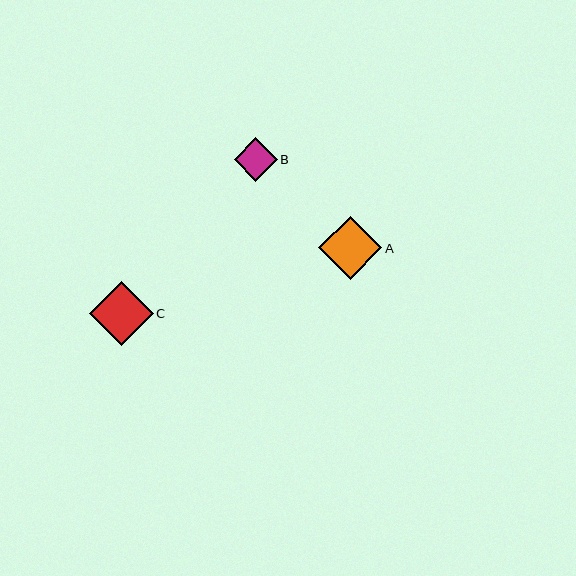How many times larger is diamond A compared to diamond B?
Diamond A is approximately 1.5 times the size of diamond B.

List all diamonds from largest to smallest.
From largest to smallest: C, A, B.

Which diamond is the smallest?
Diamond B is the smallest with a size of approximately 43 pixels.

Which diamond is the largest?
Diamond C is the largest with a size of approximately 64 pixels.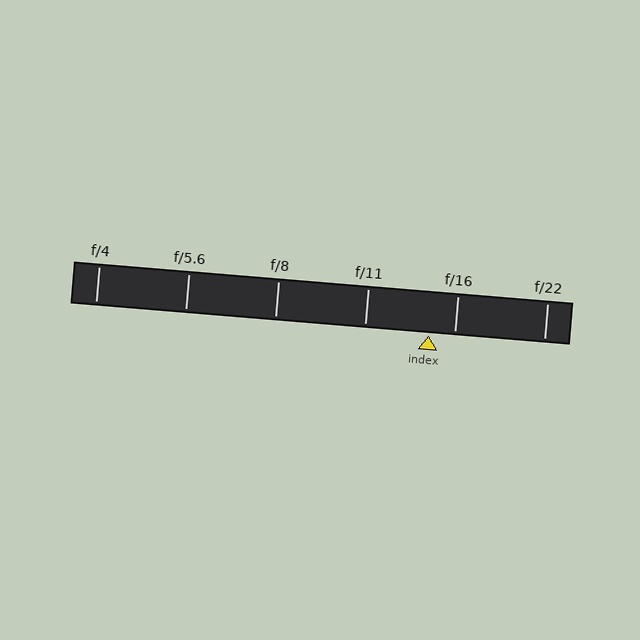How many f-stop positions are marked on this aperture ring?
There are 6 f-stop positions marked.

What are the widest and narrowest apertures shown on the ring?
The widest aperture shown is f/4 and the narrowest is f/22.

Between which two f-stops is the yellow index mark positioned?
The index mark is between f/11 and f/16.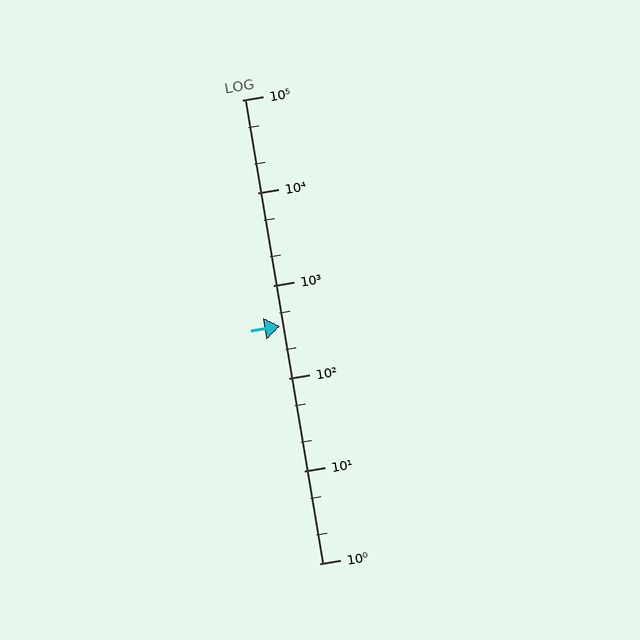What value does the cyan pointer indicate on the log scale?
The pointer indicates approximately 360.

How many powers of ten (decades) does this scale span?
The scale spans 5 decades, from 1 to 100000.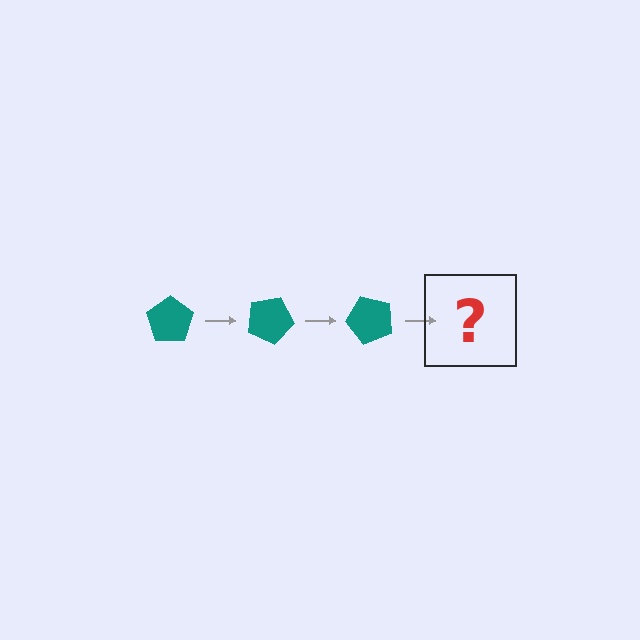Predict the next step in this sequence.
The next step is a teal pentagon rotated 75 degrees.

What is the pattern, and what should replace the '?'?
The pattern is that the pentagon rotates 25 degrees each step. The '?' should be a teal pentagon rotated 75 degrees.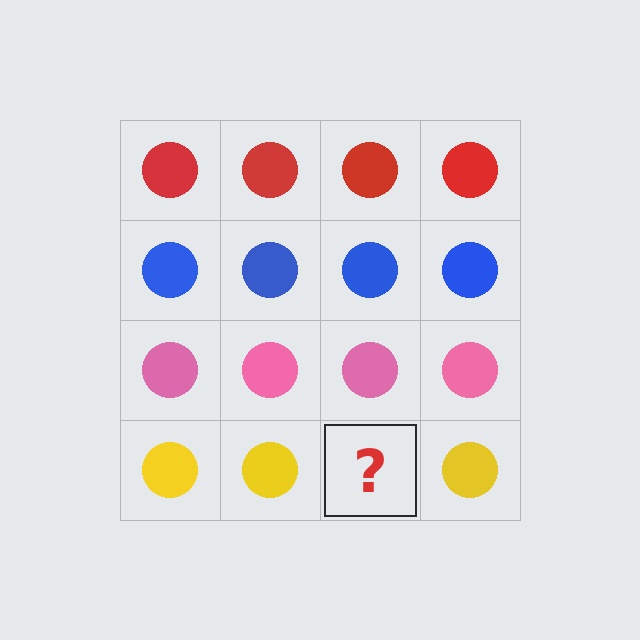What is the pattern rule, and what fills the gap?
The rule is that each row has a consistent color. The gap should be filled with a yellow circle.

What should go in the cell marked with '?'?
The missing cell should contain a yellow circle.